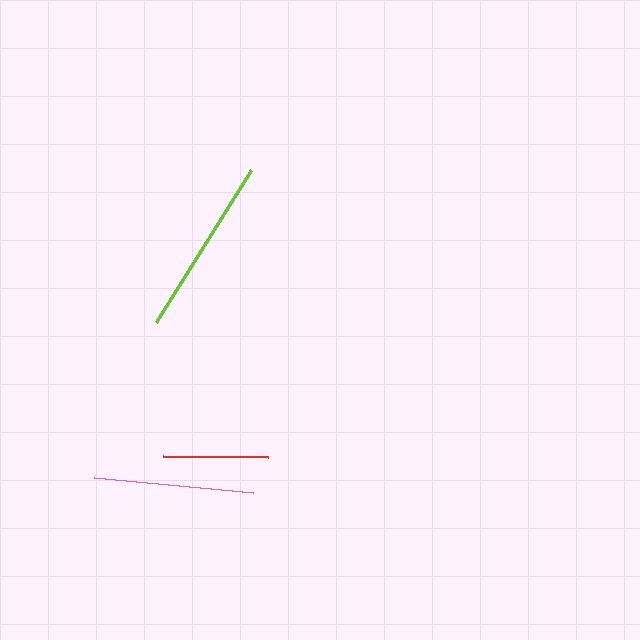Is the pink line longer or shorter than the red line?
The pink line is longer than the red line.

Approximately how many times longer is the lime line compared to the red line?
The lime line is approximately 1.7 times the length of the red line.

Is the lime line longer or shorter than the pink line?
The lime line is longer than the pink line.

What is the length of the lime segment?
The lime segment is approximately 180 pixels long.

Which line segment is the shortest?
The red line is the shortest at approximately 105 pixels.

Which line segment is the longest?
The lime line is the longest at approximately 180 pixels.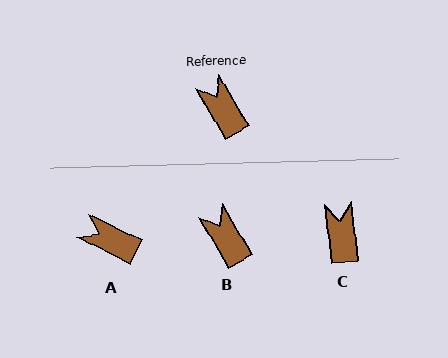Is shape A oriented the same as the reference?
No, it is off by about 34 degrees.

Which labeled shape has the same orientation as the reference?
B.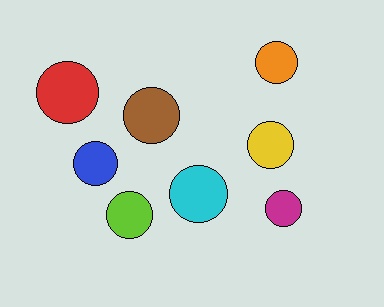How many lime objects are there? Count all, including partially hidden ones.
There is 1 lime object.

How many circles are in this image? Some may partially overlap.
There are 8 circles.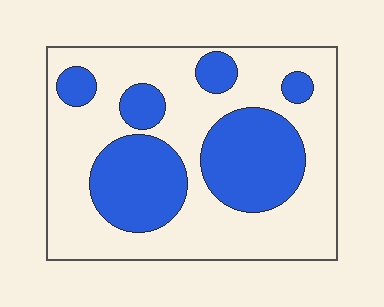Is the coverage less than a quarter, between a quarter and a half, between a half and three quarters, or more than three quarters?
Between a quarter and a half.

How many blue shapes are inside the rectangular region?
6.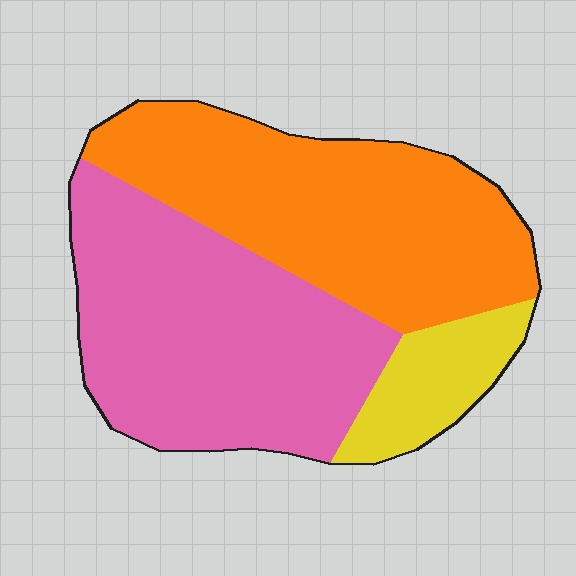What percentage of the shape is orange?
Orange takes up about two fifths (2/5) of the shape.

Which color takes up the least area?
Yellow, at roughly 10%.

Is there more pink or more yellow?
Pink.